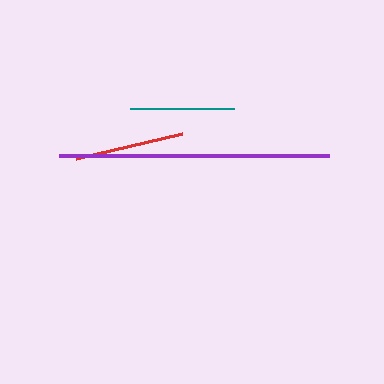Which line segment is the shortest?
The teal line is the shortest at approximately 103 pixels.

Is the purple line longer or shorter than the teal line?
The purple line is longer than the teal line.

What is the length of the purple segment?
The purple segment is approximately 270 pixels long.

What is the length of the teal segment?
The teal segment is approximately 103 pixels long.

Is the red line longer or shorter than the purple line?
The purple line is longer than the red line.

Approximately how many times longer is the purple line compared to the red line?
The purple line is approximately 2.5 times the length of the red line.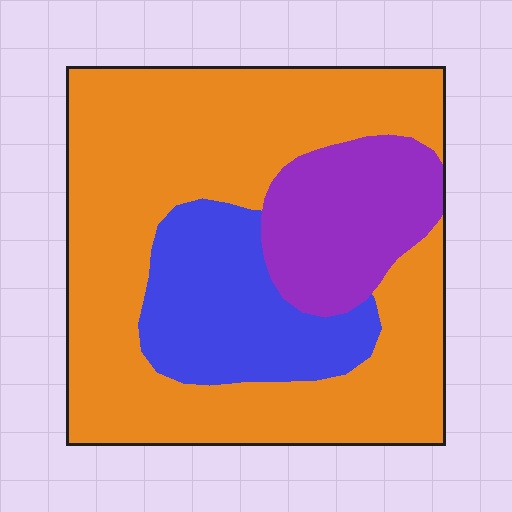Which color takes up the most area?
Orange, at roughly 65%.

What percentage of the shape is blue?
Blue covers about 20% of the shape.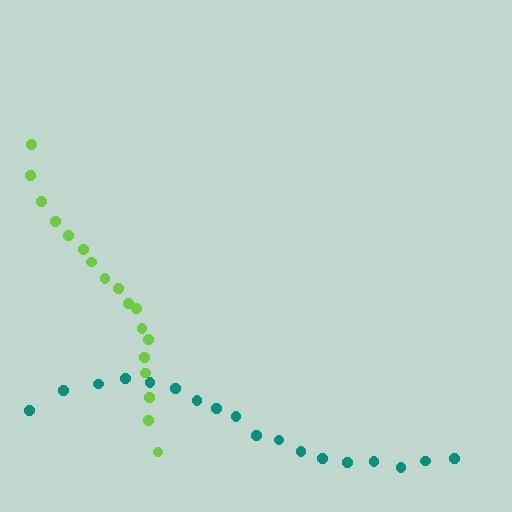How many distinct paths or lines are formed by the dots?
There are 2 distinct paths.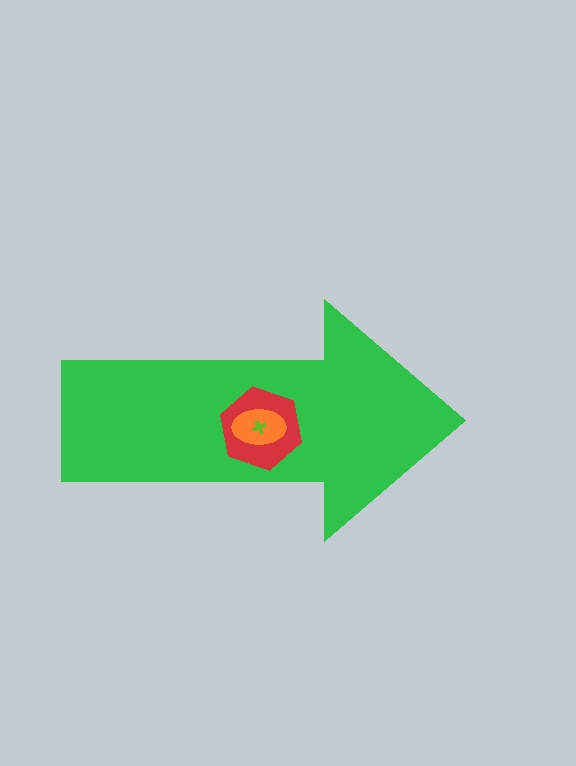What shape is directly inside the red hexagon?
The orange ellipse.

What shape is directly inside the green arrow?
The red hexagon.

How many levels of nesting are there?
4.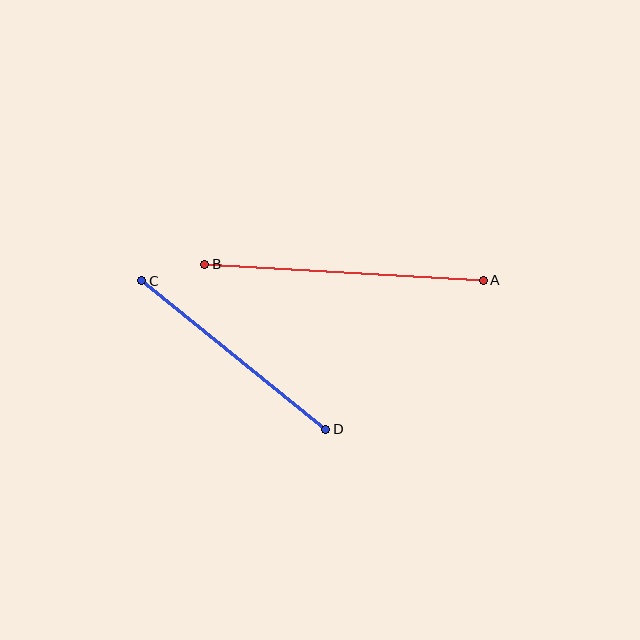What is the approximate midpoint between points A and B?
The midpoint is at approximately (344, 272) pixels.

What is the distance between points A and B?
The distance is approximately 279 pixels.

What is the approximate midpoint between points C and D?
The midpoint is at approximately (234, 355) pixels.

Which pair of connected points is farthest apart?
Points A and B are farthest apart.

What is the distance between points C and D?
The distance is approximately 236 pixels.